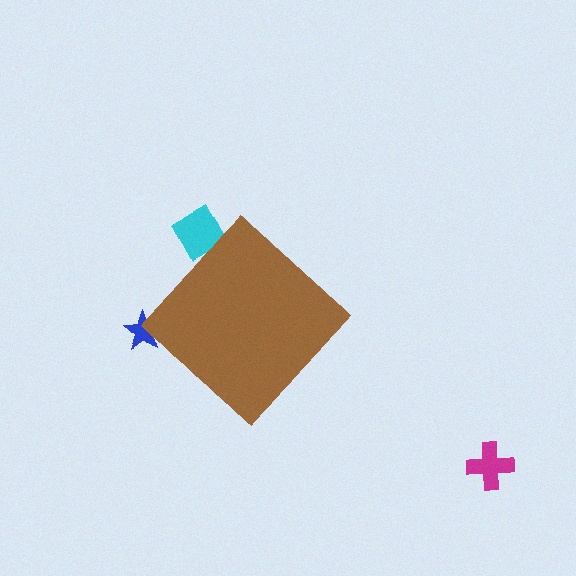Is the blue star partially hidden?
Yes, the blue star is partially hidden behind the brown diamond.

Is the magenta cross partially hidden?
No, the magenta cross is fully visible.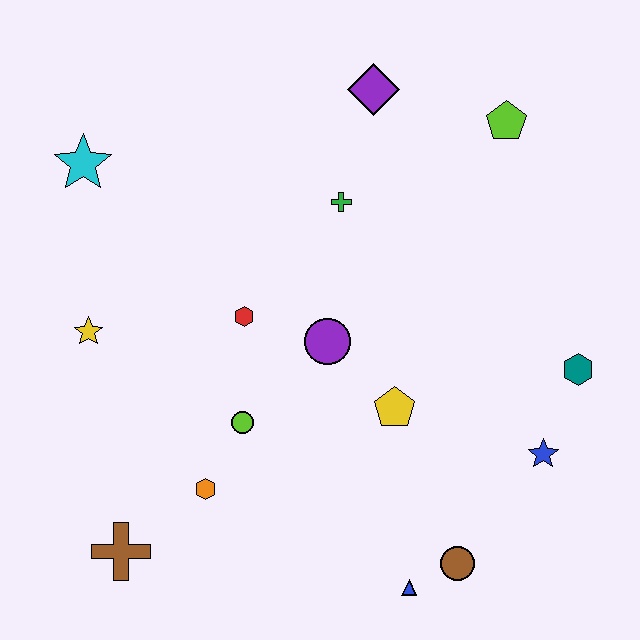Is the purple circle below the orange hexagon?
No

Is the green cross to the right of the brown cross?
Yes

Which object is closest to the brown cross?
The orange hexagon is closest to the brown cross.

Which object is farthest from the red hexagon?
The teal hexagon is farthest from the red hexagon.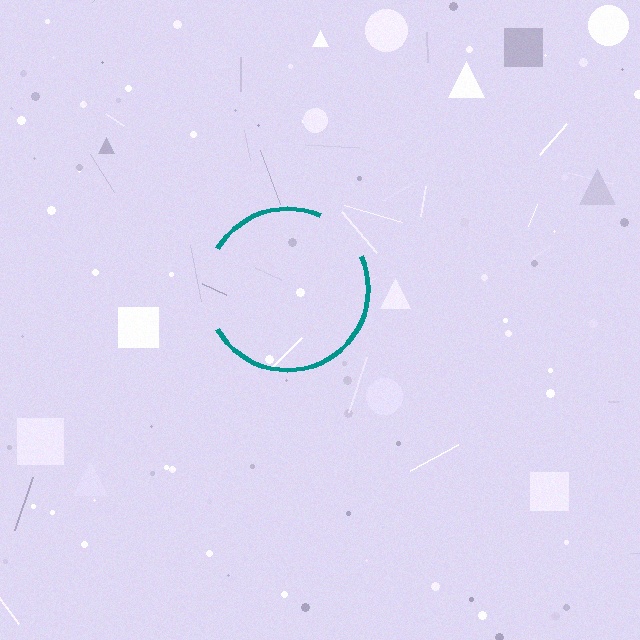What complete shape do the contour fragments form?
The contour fragments form a circle.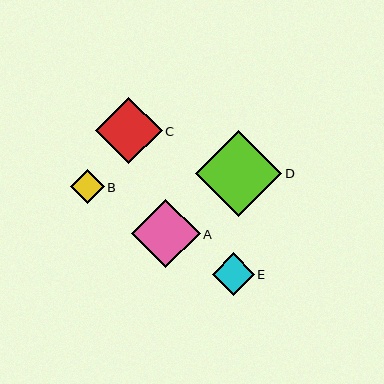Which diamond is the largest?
Diamond D is the largest with a size of approximately 86 pixels.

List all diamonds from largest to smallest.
From largest to smallest: D, A, C, E, B.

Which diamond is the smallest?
Diamond B is the smallest with a size of approximately 34 pixels.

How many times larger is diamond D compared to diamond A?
Diamond D is approximately 1.3 times the size of diamond A.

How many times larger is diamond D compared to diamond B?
Diamond D is approximately 2.5 times the size of diamond B.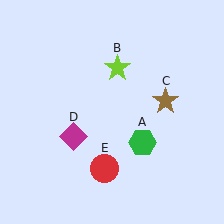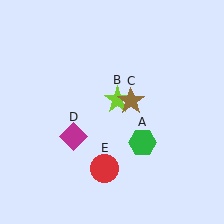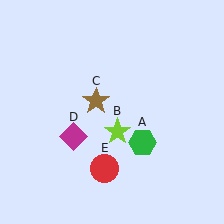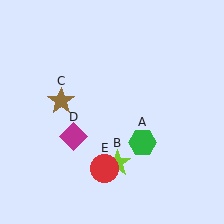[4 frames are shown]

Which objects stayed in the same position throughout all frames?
Green hexagon (object A) and magenta diamond (object D) and red circle (object E) remained stationary.